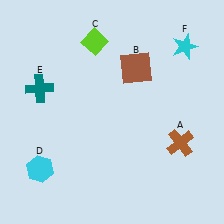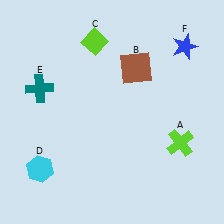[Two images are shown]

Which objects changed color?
A changed from brown to lime. F changed from cyan to blue.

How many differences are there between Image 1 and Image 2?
There are 2 differences between the two images.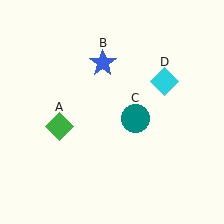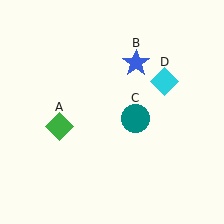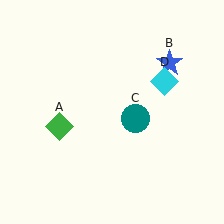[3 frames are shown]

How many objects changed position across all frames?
1 object changed position: blue star (object B).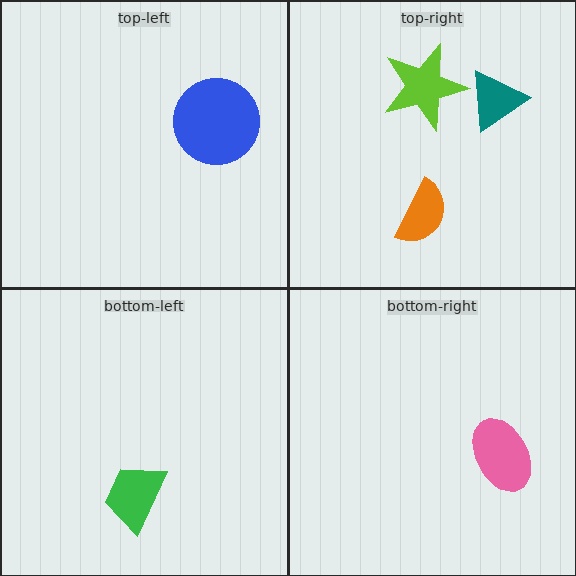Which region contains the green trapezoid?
The bottom-left region.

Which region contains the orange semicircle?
The top-right region.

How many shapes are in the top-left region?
1.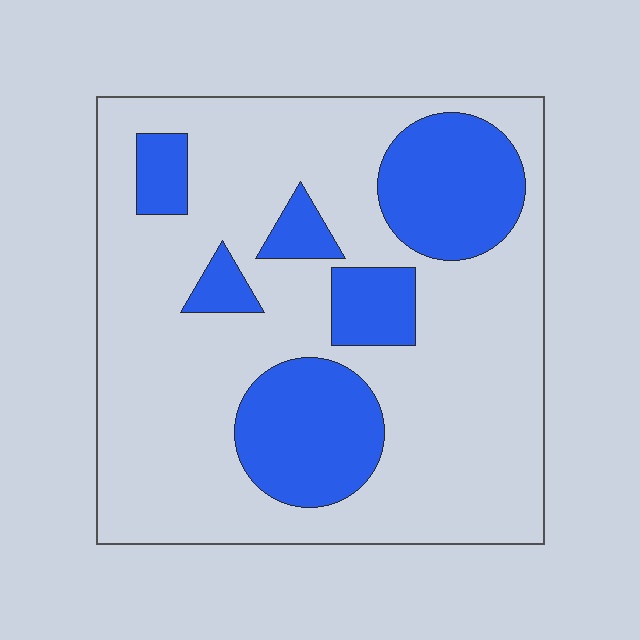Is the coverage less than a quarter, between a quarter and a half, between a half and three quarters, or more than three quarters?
Between a quarter and a half.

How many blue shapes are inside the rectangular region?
6.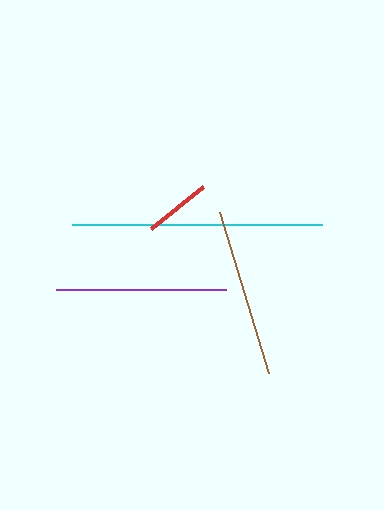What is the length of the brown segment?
The brown segment is approximately 169 pixels long.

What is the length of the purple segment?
The purple segment is approximately 171 pixels long.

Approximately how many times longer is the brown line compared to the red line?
The brown line is approximately 2.5 times the length of the red line.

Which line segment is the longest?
The cyan line is the longest at approximately 250 pixels.